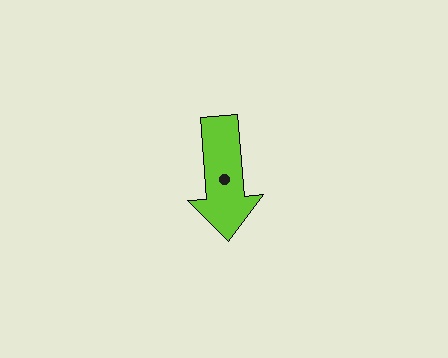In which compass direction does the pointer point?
South.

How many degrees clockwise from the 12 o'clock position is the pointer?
Approximately 175 degrees.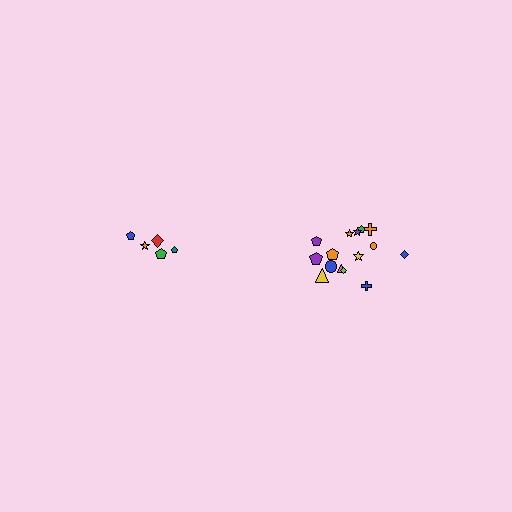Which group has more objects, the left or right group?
The right group.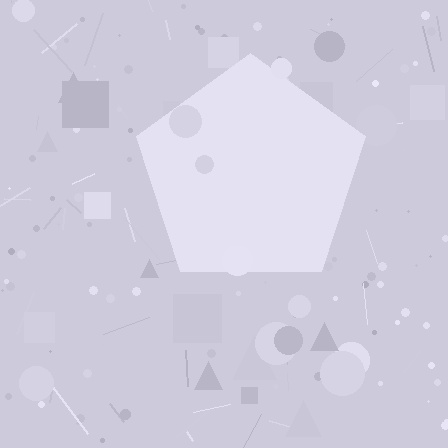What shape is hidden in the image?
A pentagon is hidden in the image.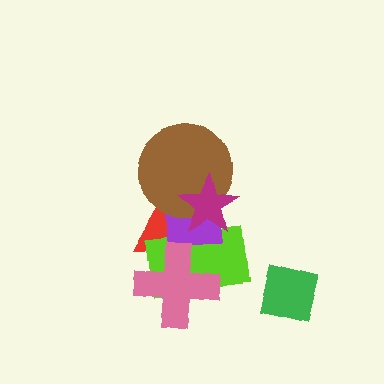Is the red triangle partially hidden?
Yes, it is partially covered by another shape.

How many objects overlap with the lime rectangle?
4 objects overlap with the lime rectangle.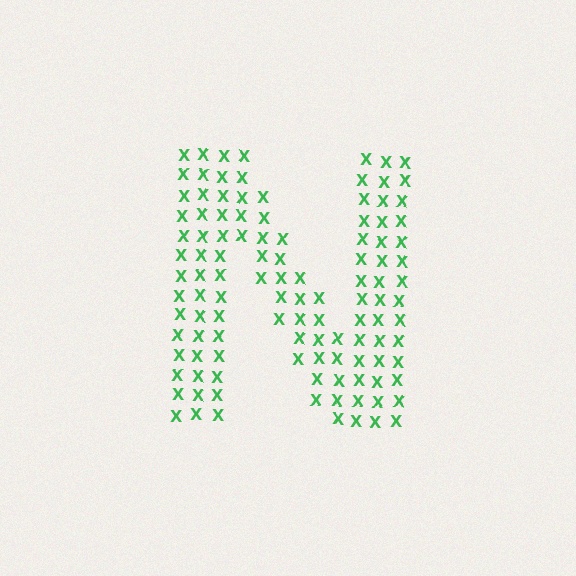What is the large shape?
The large shape is the letter N.